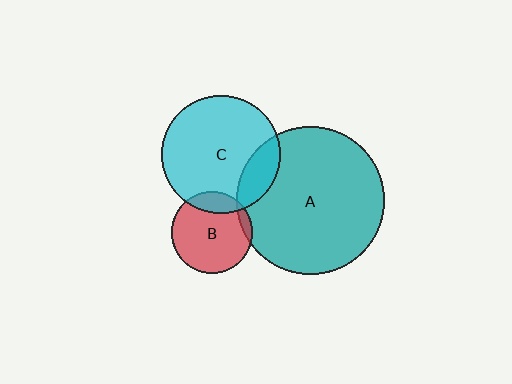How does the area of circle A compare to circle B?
Approximately 3.3 times.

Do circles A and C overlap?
Yes.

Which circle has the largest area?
Circle A (teal).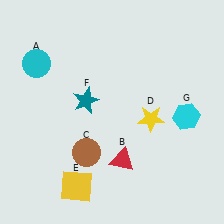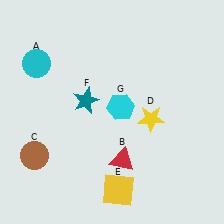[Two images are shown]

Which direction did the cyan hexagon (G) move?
The cyan hexagon (G) moved left.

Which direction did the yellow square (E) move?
The yellow square (E) moved right.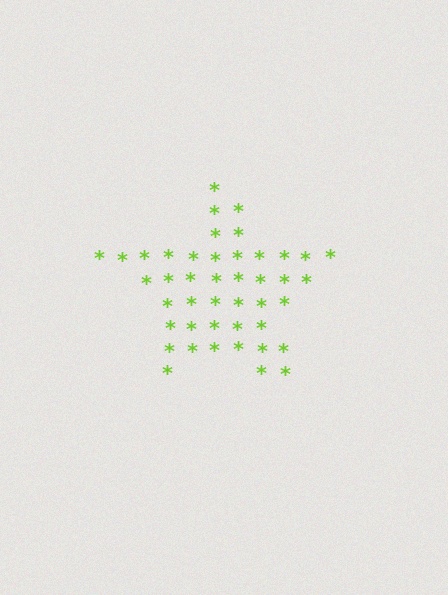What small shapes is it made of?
It is made of small asterisks.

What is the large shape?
The large shape is a star.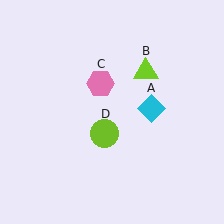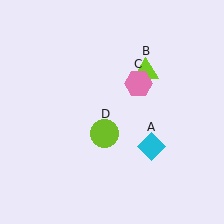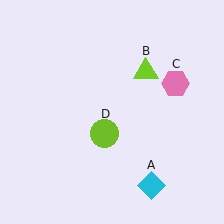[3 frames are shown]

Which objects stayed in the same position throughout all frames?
Lime triangle (object B) and lime circle (object D) remained stationary.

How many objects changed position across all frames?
2 objects changed position: cyan diamond (object A), pink hexagon (object C).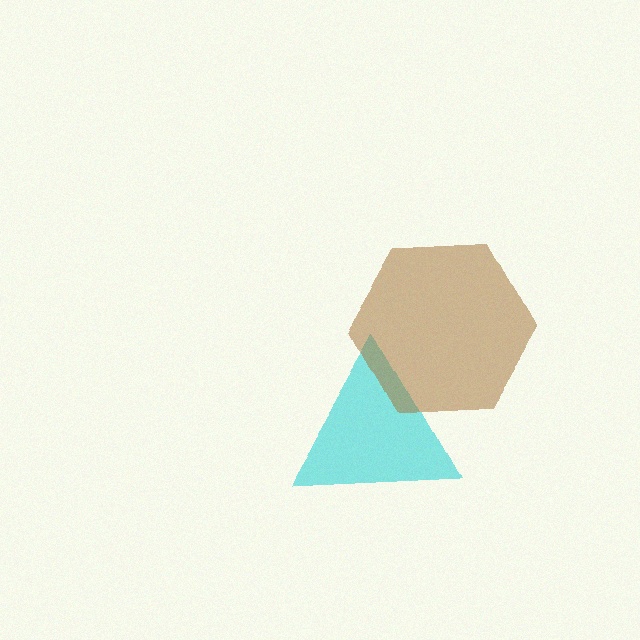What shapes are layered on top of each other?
The layered shapes are: a cyan triangle, a brown hexagon.